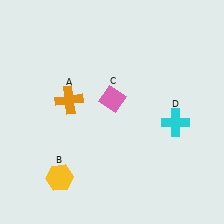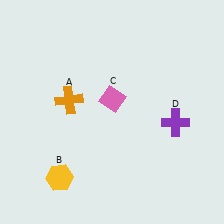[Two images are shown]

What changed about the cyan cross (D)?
In Image 1, D is cyan. In Image 2, it changed to purple.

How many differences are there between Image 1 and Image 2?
There is 1 difference between the two images.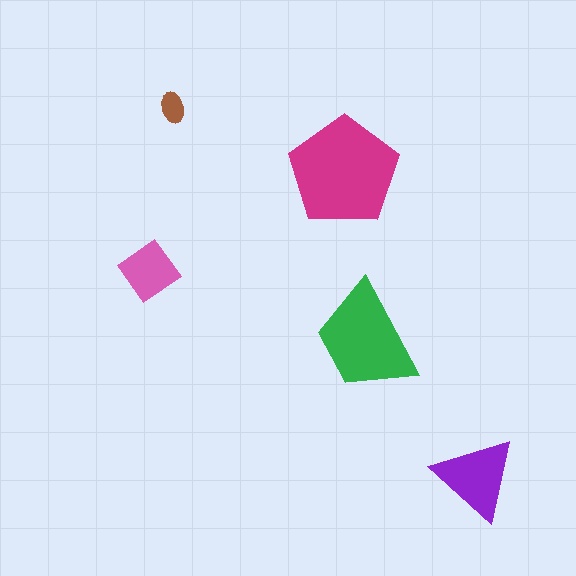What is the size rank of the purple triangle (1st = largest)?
3rd.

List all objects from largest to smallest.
The magenta pentagon, the green trapezoid, the purple triangle, the pink diamond, the brown ellipse.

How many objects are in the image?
There are 5 objects in the image.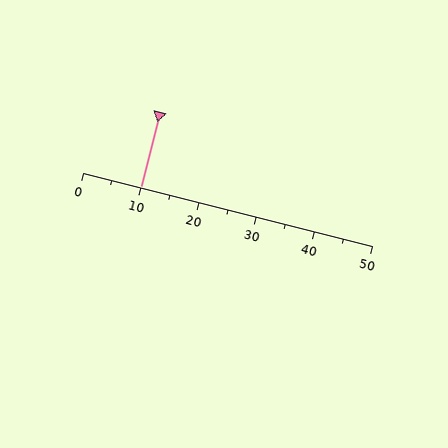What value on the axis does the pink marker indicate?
The marker indicates approximately 10.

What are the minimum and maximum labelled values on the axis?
The axis runs from 0 to 50.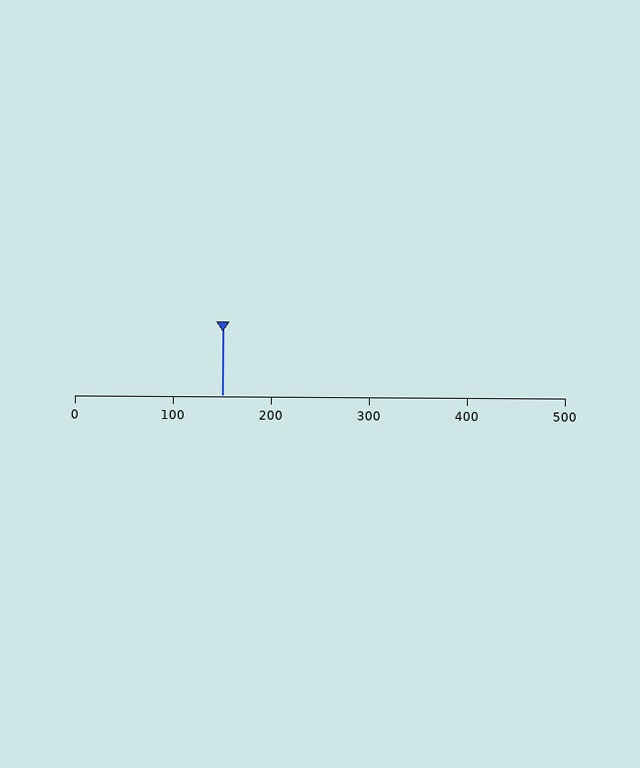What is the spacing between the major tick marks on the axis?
The major ticks are spaced 100 apart.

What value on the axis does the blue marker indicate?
The marker indicates approximately 150.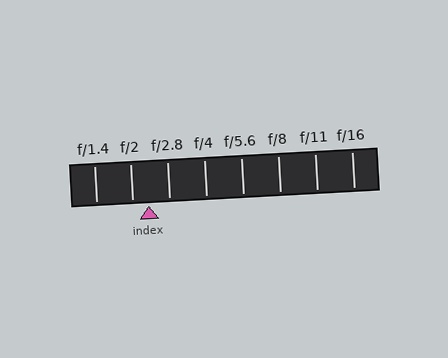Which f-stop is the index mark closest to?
The index mark is closest to f/2.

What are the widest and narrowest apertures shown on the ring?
The widest aperture shown is f/1.4 and the narrowest is f/16.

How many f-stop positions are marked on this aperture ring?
There are 8 f-stop positions marked.